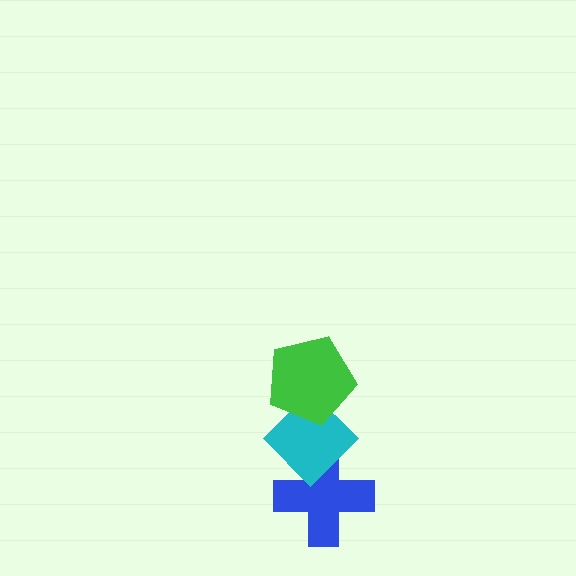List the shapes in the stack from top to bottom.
From top to bottom: the green pentagon, the cyan diamond, the blue cross.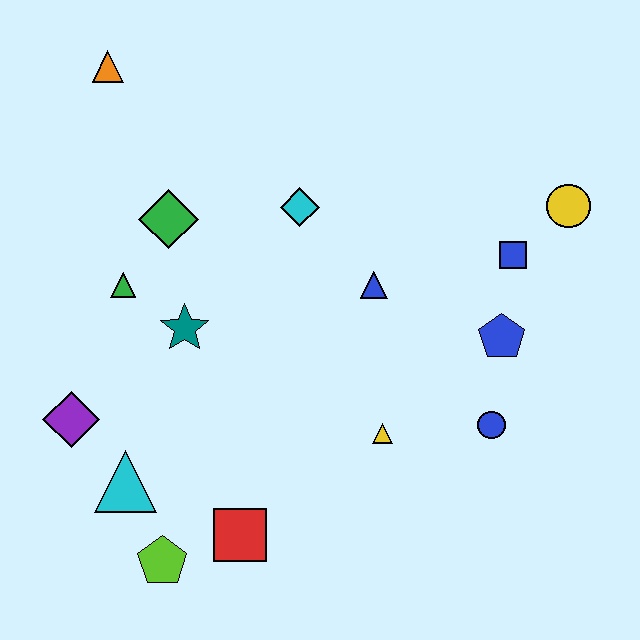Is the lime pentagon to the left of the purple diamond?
No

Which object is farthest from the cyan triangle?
The yellow circle is farthest from the cyan triangle.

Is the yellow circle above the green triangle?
Yes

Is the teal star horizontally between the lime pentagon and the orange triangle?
No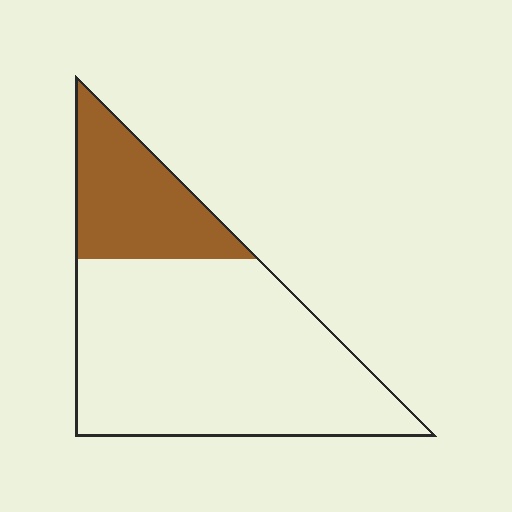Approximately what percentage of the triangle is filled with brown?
Approximately 25%.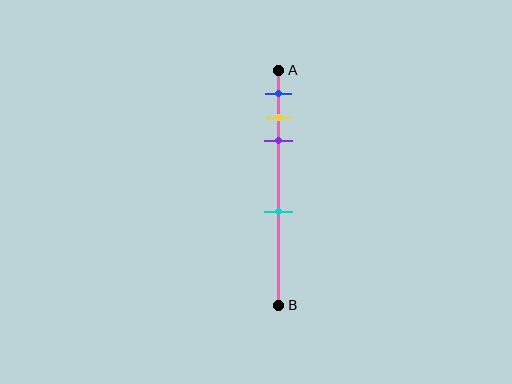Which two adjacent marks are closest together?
The yellow and purple marks are the closest adjacent pair.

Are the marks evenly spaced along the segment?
No, the marks are not evenly spaced.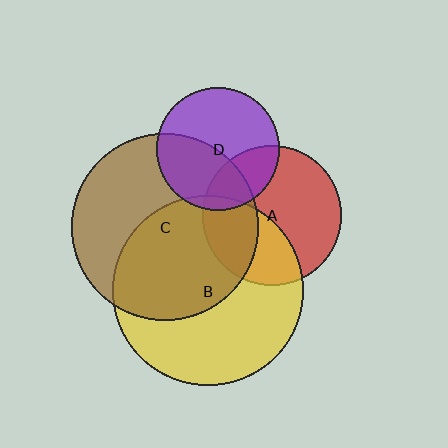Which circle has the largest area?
Circle B (yellow).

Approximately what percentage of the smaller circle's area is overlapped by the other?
Approximately 50%.